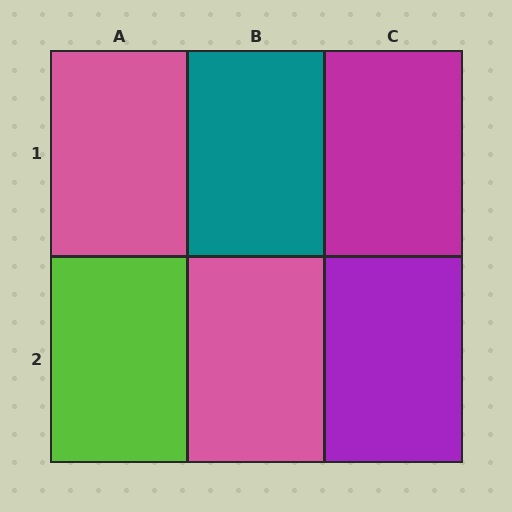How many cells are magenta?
1 cell is magenta.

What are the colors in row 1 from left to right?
Pink, teal, magenta.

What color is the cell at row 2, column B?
Pink.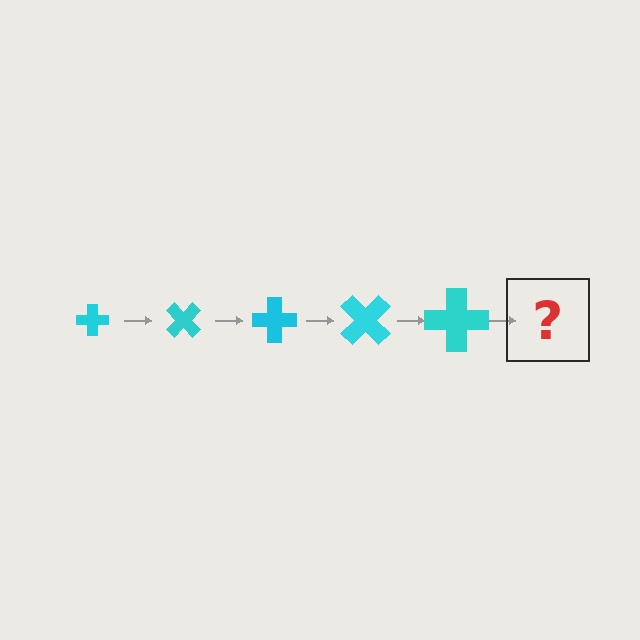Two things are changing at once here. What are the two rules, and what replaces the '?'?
The two rules are that the cross grows larger each step and it rotates 45 degrees each step. The '?' should be a cross, larger than the previous one and rotated 225 degrees from the start.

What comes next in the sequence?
The next element should be a cross, larger than the previous one and rotated 225 degrees from the start.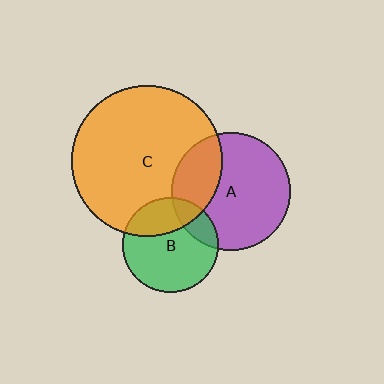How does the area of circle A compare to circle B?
Approximately 1.5 times.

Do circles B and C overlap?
Yes.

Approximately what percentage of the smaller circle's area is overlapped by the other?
Approximately 30%.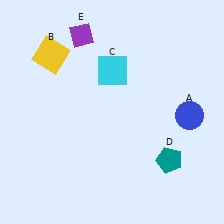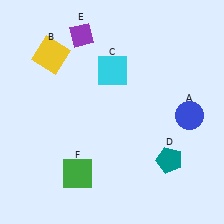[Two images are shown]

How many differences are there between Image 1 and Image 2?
There is 1 difference between the two images.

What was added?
A green square (F) was added in Image 2.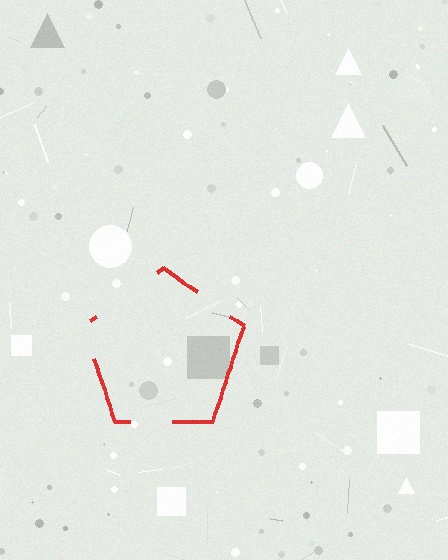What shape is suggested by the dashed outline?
The dashed outline suggests a pentagon.